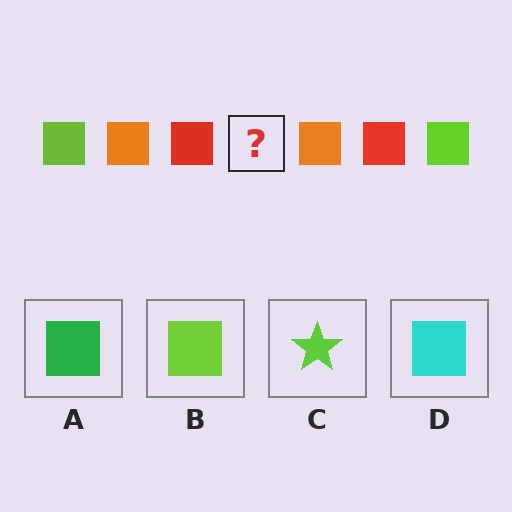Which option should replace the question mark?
Option B.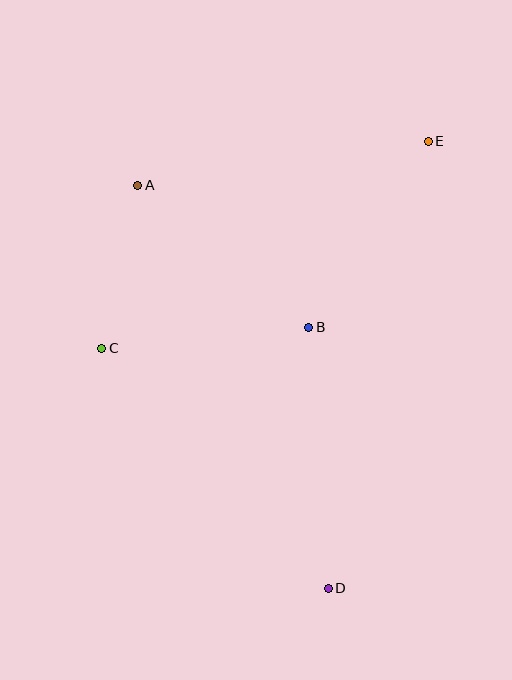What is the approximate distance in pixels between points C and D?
The distance between C and D is approximately 330 pixels.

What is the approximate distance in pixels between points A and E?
The distance between A and E is approximately 294 pixels.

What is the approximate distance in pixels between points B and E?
The distance between B and E is approximately 222 pixels.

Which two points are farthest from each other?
Points D and E are farthest from each other.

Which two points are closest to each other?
Points A and C are closest to each other.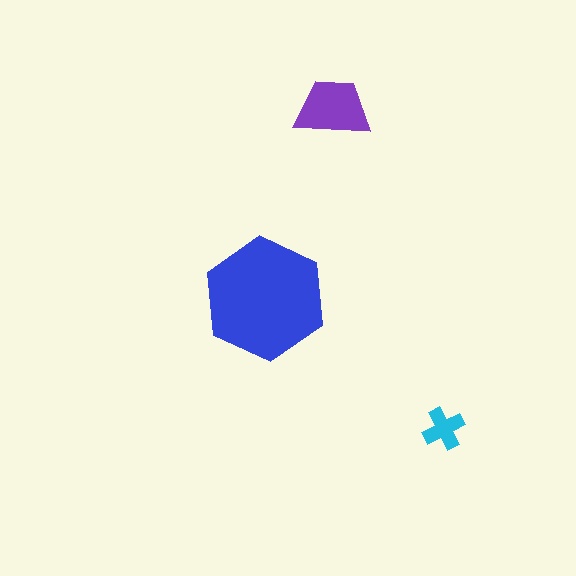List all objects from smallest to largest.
The cyan cross, the purple trapezoid, the blue hexagon.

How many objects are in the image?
There are 3 objects in the image.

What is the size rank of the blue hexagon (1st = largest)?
1st.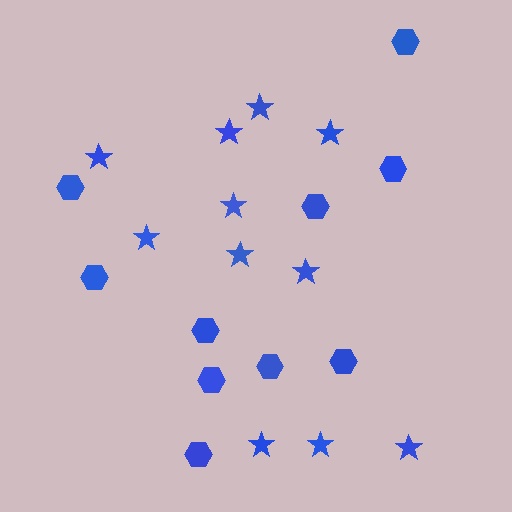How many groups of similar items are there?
There are 2 groups: one group of hexagons (10) and one group of stars (11).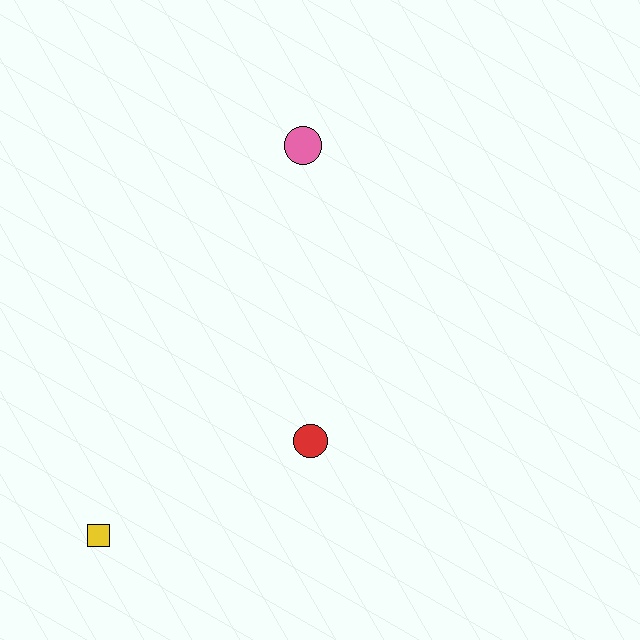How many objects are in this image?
There are 3 objects.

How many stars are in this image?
There are no stars.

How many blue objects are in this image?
There are no blue objects.